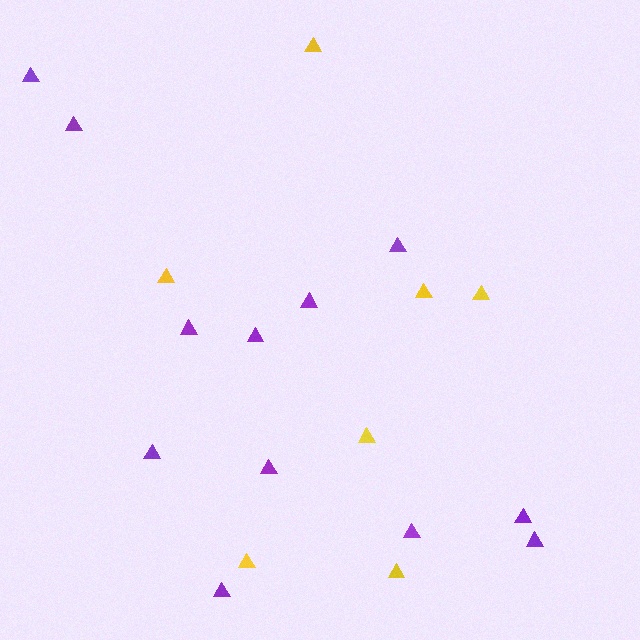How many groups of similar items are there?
There are 2 groups: one group of yellow triangles (7) and one group of purple triangles (12).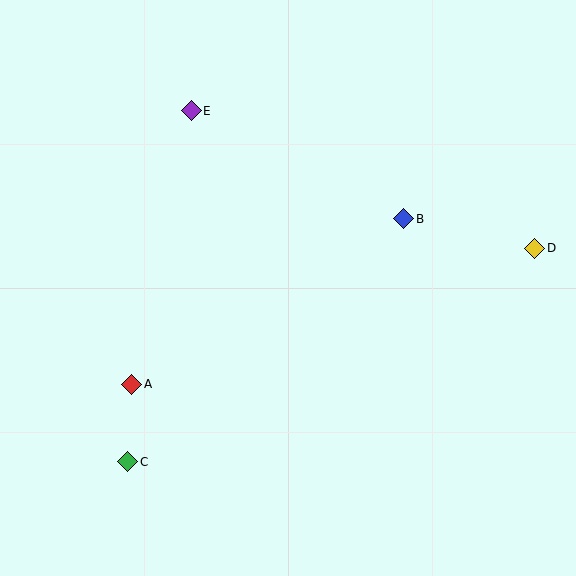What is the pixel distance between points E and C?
The distance between E and C is 357 pixels.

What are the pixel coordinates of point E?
Point E is at (191, 111).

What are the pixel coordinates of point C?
Point C is at (128, 462).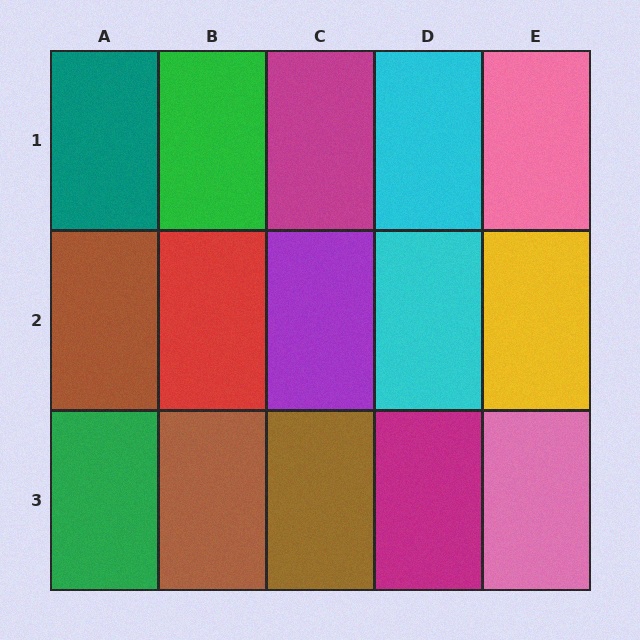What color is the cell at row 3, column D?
Magenta.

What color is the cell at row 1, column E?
Pink.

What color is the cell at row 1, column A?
Teal.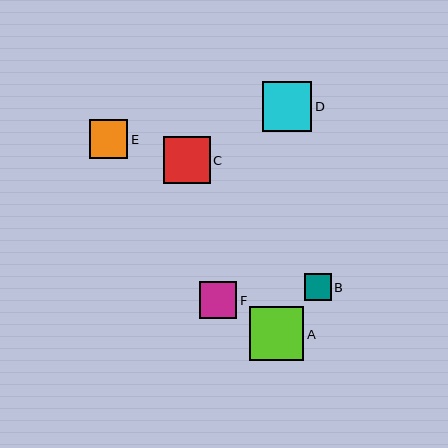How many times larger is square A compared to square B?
Square A is approximately 2.0 times the size of square B.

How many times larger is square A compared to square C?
Square A is approximately 1.1 times the size of square C.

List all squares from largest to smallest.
From largest to smallest: A, D, C, E, F, B.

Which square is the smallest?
Square B is the smallest with a size of approximately 27 pixels.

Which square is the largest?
Square A is the largest with a size of approximately 54 pixels.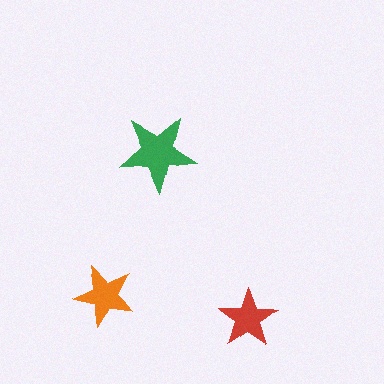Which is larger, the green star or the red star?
The green one.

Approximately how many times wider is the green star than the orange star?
About 1.5 times wider.